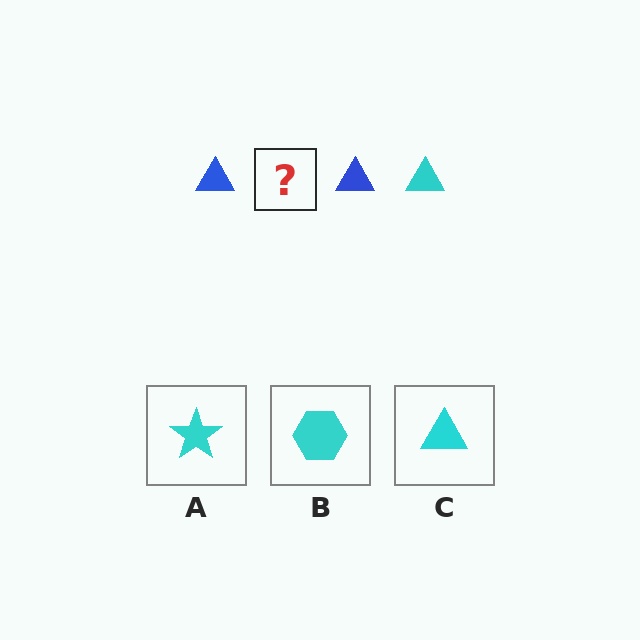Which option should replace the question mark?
Option C.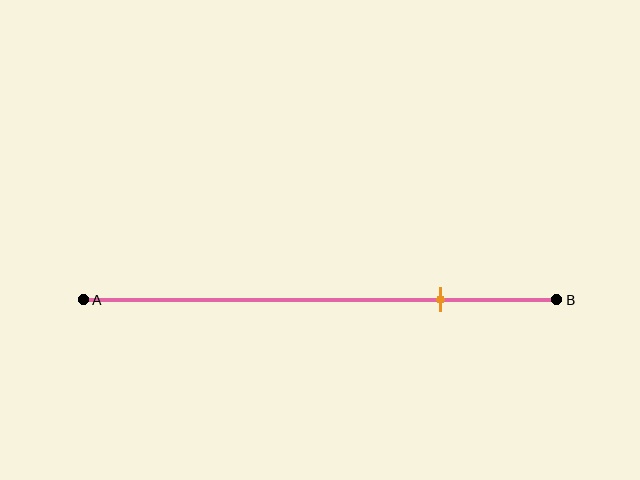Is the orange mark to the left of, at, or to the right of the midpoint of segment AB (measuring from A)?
The orange mark is to the right of the midpoint of segment AB.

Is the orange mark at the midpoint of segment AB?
No, the mark is at about 75% from A, not at the 50% midpoint.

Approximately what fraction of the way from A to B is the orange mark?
The orange mark is approximately 75% of the way from A to B.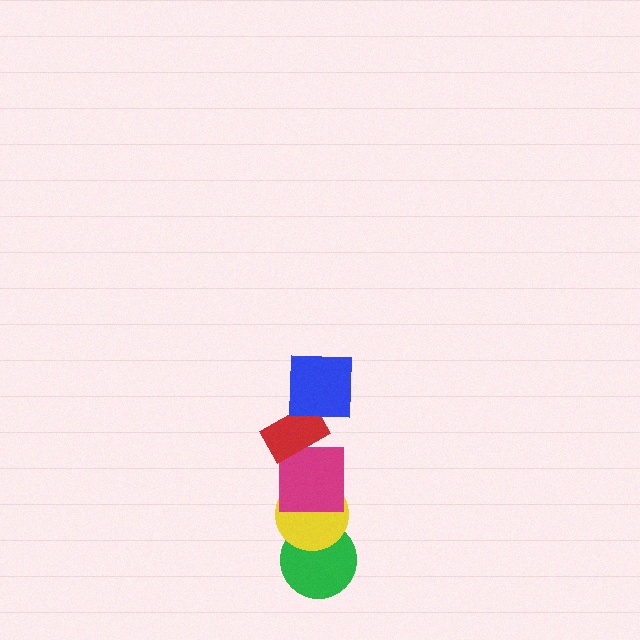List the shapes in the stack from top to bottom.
From top to bottom: the blue square, the red rectangle, the magenta square, the yellow circle, the green circle.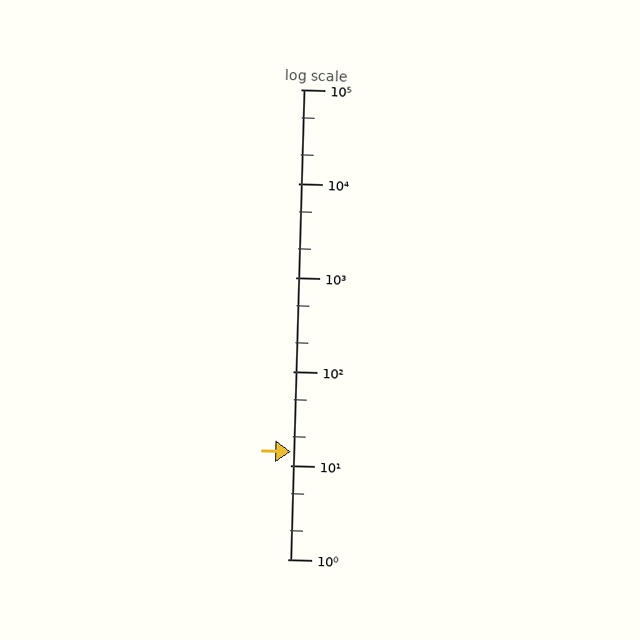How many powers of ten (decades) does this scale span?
The scale spans 5 decades, from 1 to 100000.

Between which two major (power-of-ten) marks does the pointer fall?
The pointer is between 10 and 100.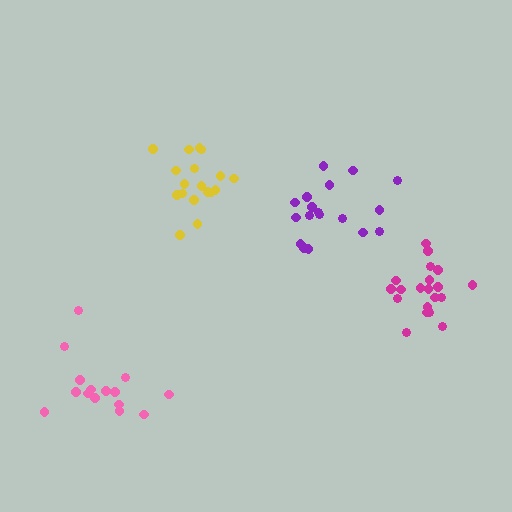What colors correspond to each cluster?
The clusters are colored: pink, magenta, yellow, purple.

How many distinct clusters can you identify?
There are 4 distinct clusters.